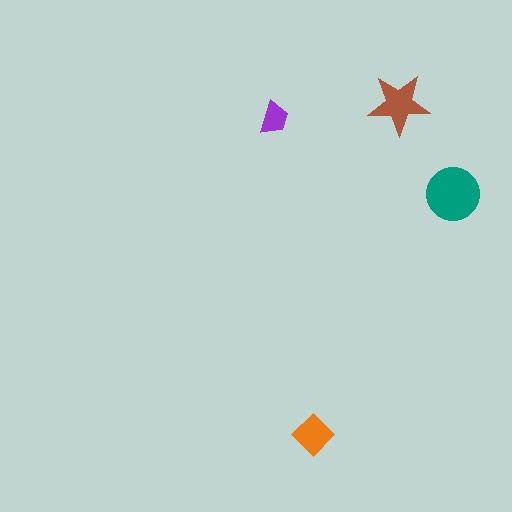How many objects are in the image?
There are 4 objects in the image.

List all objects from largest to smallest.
The teal circle, the brown star, the orange diamond, the purple trapezoid.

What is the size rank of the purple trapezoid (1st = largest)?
4th.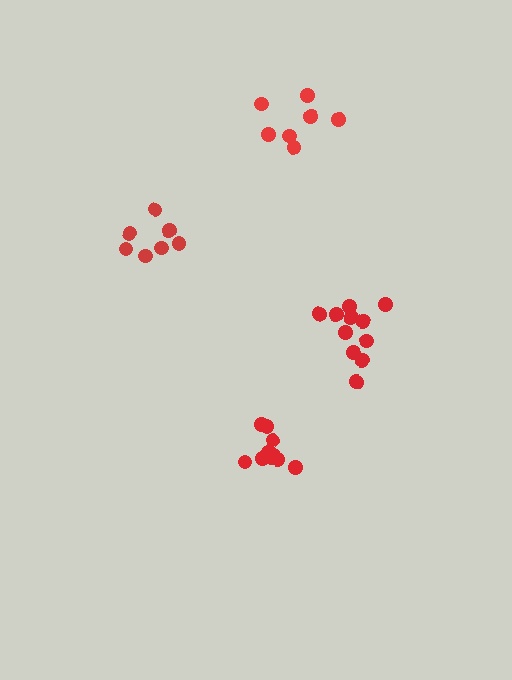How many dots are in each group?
Group 1: 7 dots, Group 2: 11 dots, Group 3: 10 dots, Group 4: 7 dots (35 total).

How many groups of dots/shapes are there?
There are 4 groups.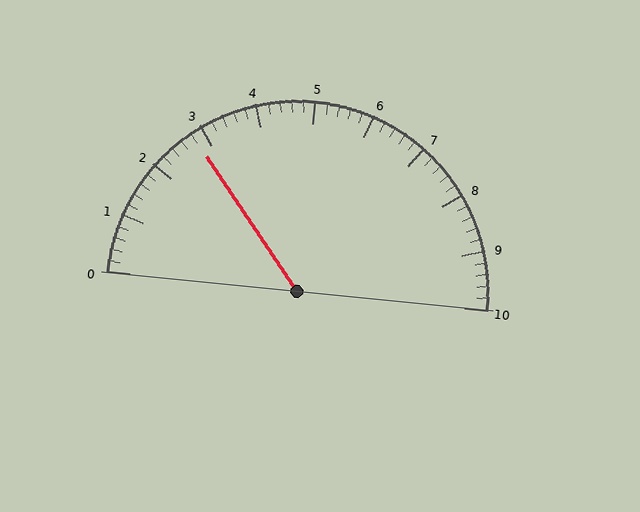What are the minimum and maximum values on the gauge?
The gauge ranges from 0 to 10.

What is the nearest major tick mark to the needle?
The nearest major tick mark is 3.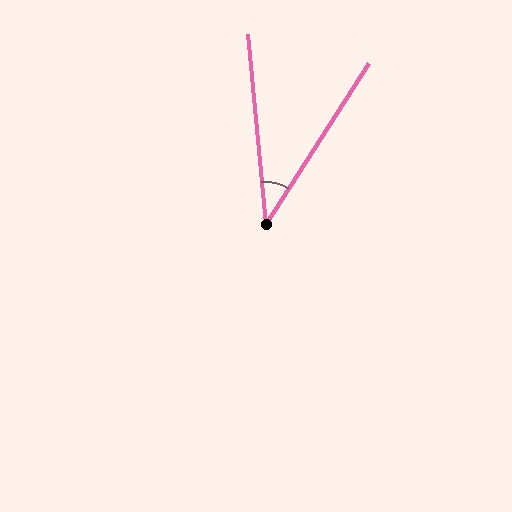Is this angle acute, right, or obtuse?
It is acute.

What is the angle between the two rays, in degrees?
Approximately 38 degrees.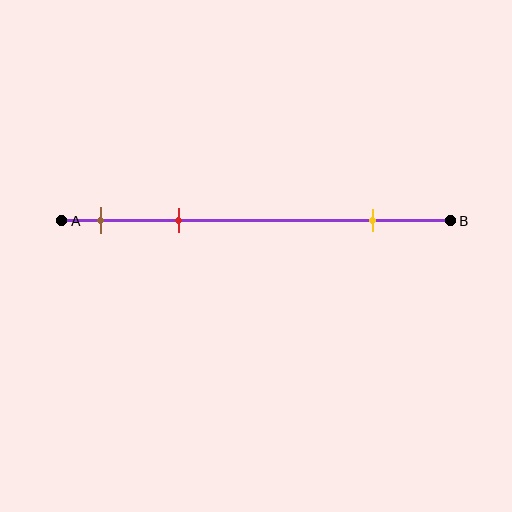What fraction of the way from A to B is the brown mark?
The brown mark is approximately 10% (0.1) of the way from A to B.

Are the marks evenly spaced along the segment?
No, the marks are not evenly spaced.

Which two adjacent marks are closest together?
The brown and red marks are the closest adjacent pair.